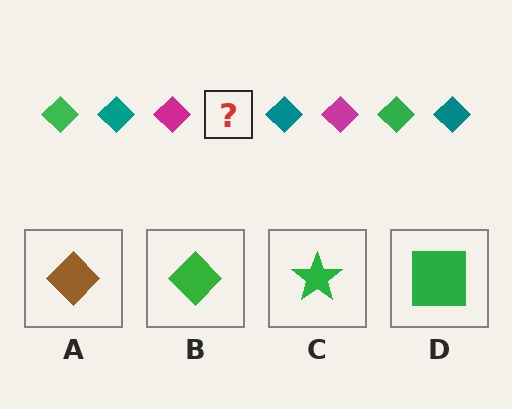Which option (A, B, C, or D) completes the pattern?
B.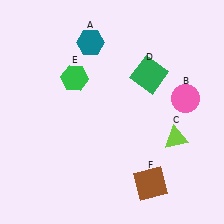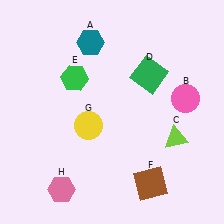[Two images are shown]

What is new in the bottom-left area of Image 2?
A yellow circle (G) was added in the bottom-left area of Image 2.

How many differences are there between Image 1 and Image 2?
There are 2 differences between the two images.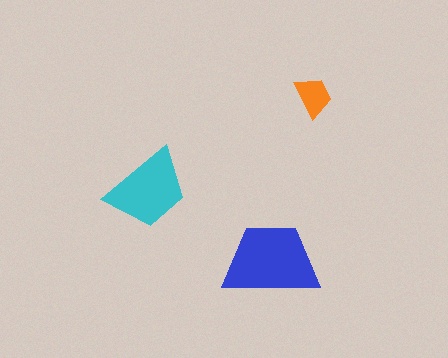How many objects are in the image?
There are 3 objects in the image.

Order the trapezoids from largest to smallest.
the blue one, the cyan one, the orange one.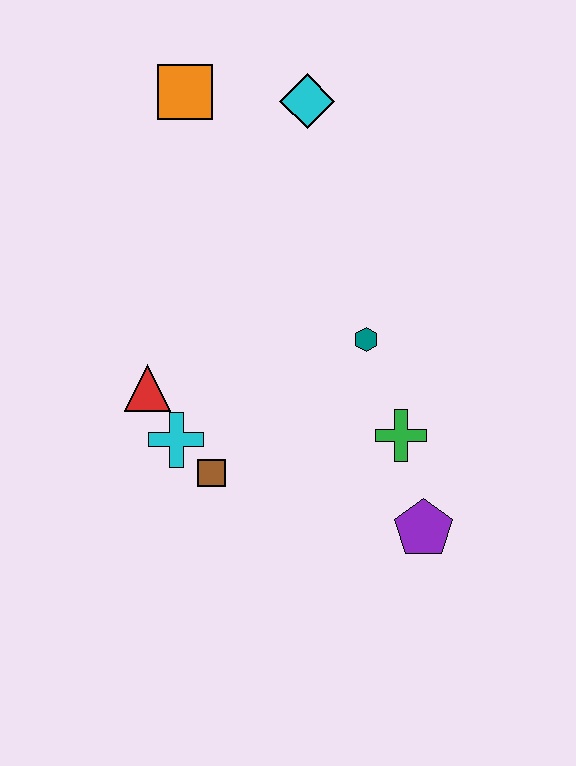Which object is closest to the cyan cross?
The brown square is closest to the cyan cross.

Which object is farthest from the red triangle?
The cyan diamond is farthest from the red triangle.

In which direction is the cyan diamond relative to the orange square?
The cyan diamond is to the right of the orange square.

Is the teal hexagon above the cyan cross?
Yes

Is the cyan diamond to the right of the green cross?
No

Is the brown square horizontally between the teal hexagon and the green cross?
No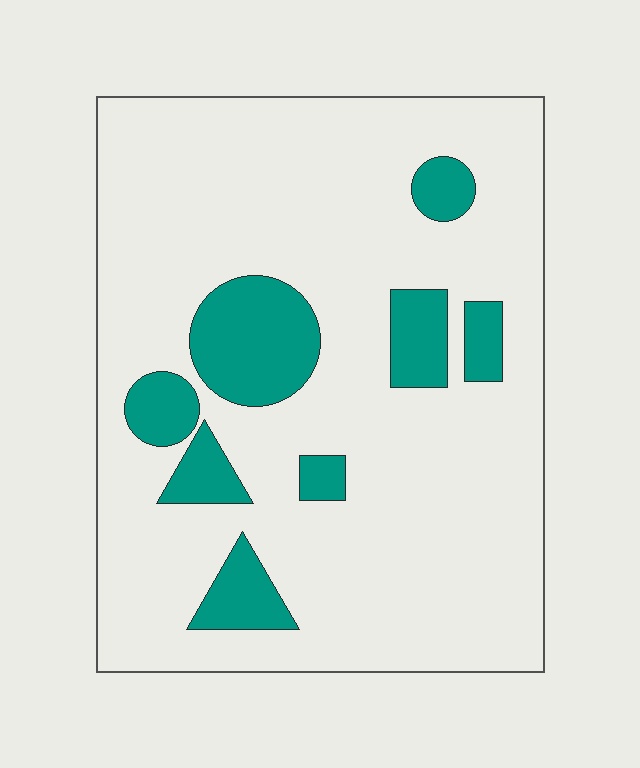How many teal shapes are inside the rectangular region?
8.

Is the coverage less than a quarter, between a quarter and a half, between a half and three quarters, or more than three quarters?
Less than a quarter.